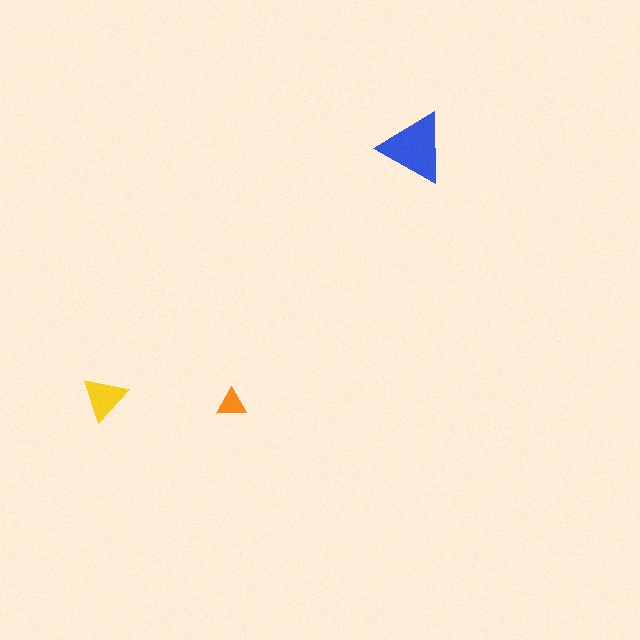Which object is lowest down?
The orange triangle is bottommost.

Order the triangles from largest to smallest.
the blue one, the yellow one, the orange one.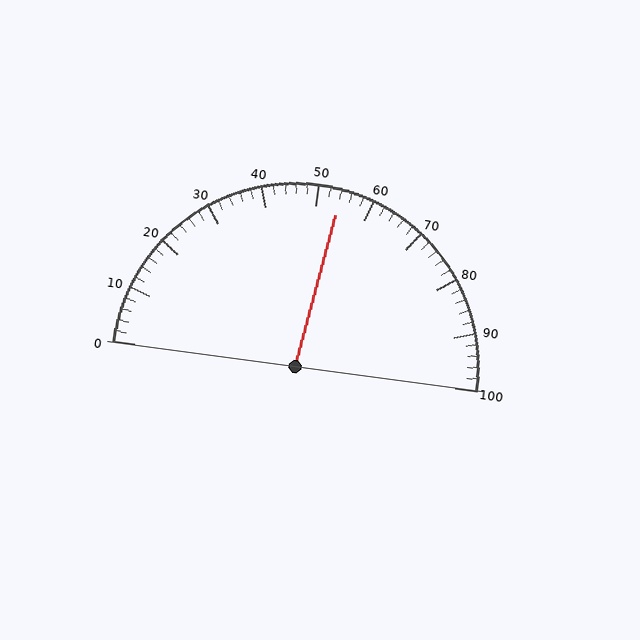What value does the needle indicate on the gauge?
The needle indicates approximately 54.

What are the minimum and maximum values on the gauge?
The gauge ranges from 0 to 100.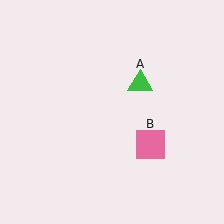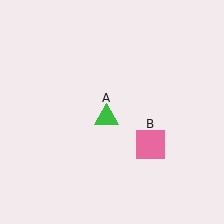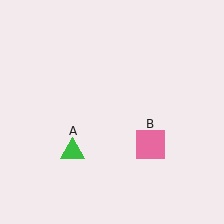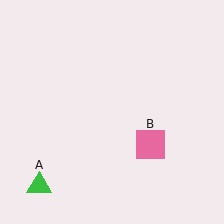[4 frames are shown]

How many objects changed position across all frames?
1 object changed position: green triangle (object A).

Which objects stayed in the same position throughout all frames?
Pink square (object B) remained stationary.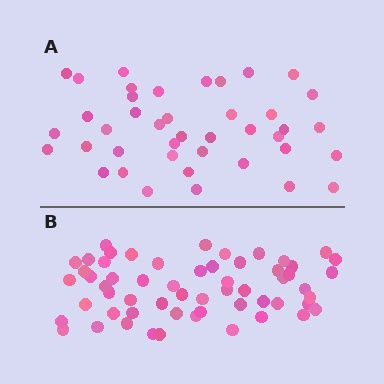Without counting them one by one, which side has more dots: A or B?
Region B (the bottom region) has more dots.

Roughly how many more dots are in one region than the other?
Region B has approximately 15 more dots than region A.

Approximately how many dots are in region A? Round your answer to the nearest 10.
About 40 dots. (The exact count is 41, which rounds to 40.)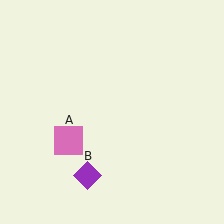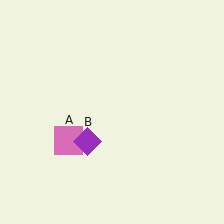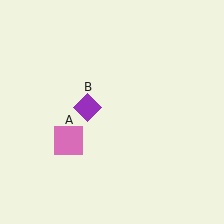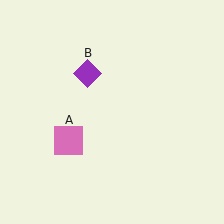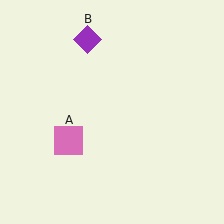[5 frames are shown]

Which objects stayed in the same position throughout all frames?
Pink square (object A) remained stationary.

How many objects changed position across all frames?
1 object changed position: purple diamond (object B).